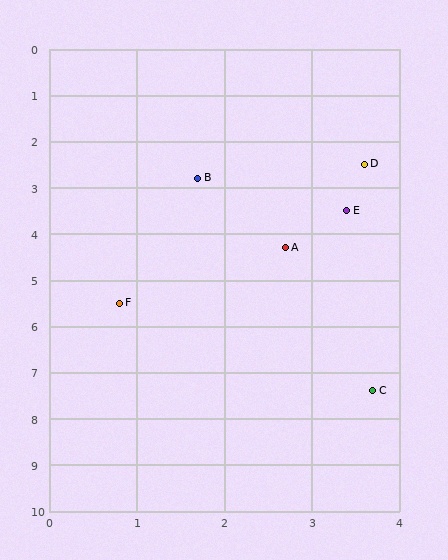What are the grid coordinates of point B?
Point B is at approximately (1.7, 2.8).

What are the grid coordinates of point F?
Point F is at approximately (0.8, 5.5).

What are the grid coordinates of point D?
Point D is at approximately (3.6, 2.5).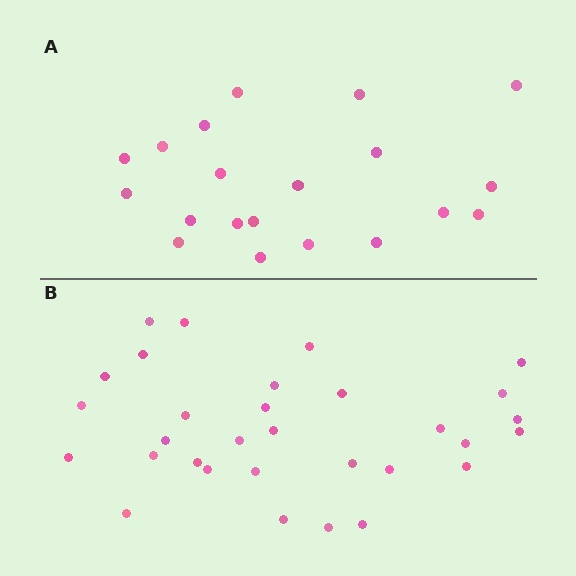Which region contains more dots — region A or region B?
Region B (the bottom region) has more dots.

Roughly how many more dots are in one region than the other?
Region B has roughly 12 or so more dots than region A.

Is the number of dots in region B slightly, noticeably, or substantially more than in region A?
Region B has substantially more. The ratio is roughly 1.6 to 1.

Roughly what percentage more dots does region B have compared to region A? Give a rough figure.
About 55% more.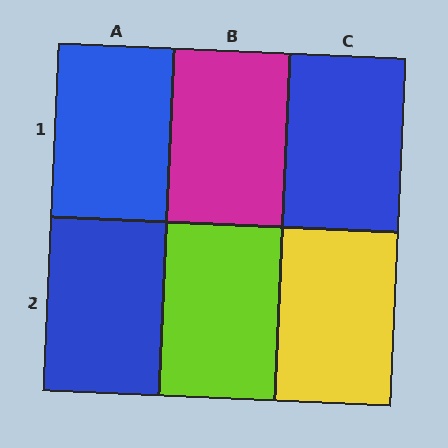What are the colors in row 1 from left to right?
Blue, magenta, blue.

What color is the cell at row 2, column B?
Lime.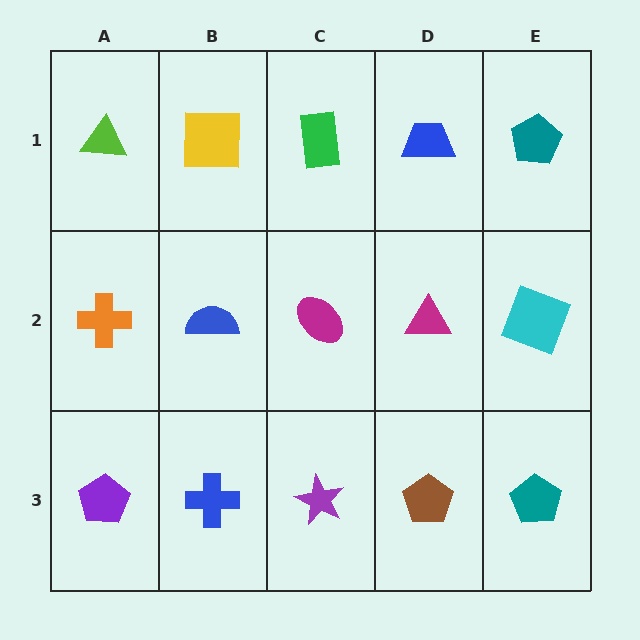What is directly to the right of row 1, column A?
A yellow square.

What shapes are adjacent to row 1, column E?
A cyan square (row 2, column E), a blue trapezoid (row 1, column D).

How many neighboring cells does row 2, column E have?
3.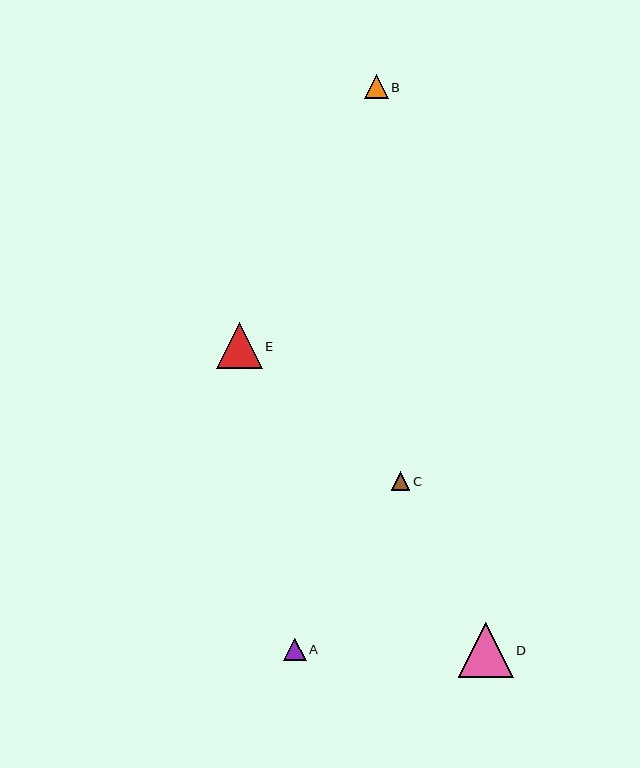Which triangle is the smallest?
Triangle C is the smallest with a size of approximately 19 pixels.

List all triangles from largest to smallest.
From largest to smallest: D, E, B, A, C.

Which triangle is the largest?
Triangle D is the largest with a size of approximately 55 pixels.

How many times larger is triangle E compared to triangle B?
Triangle E is approximately 1.9 times the size of triangle B.